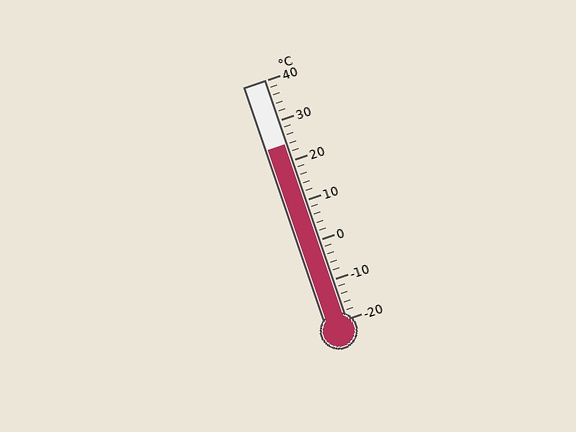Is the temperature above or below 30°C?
The temperature is below 30°C.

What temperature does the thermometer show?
The thermometer shows approximately 24°C.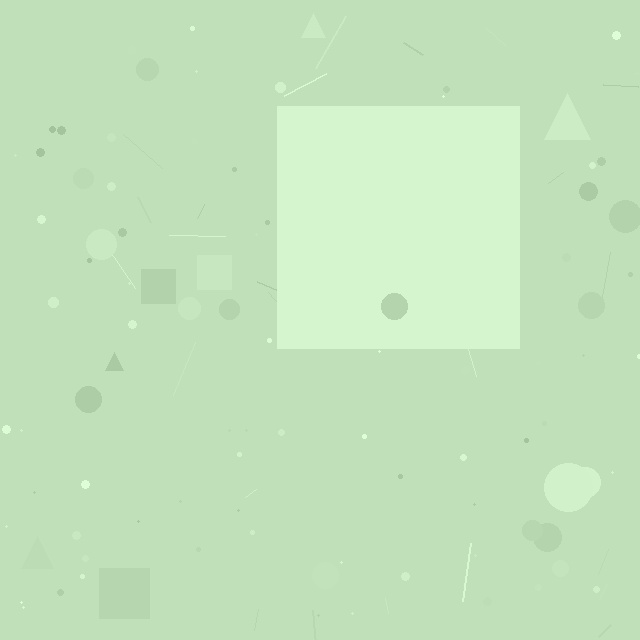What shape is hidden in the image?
A square is hidden in the image.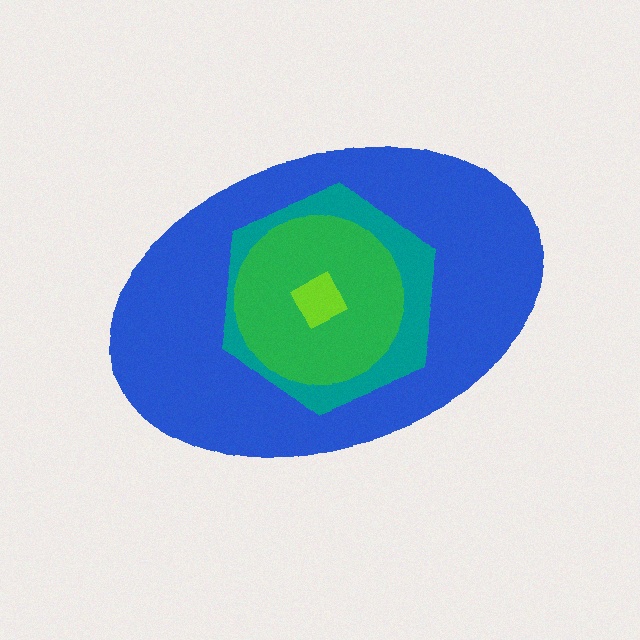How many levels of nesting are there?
4.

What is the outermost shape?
The blue ellipse.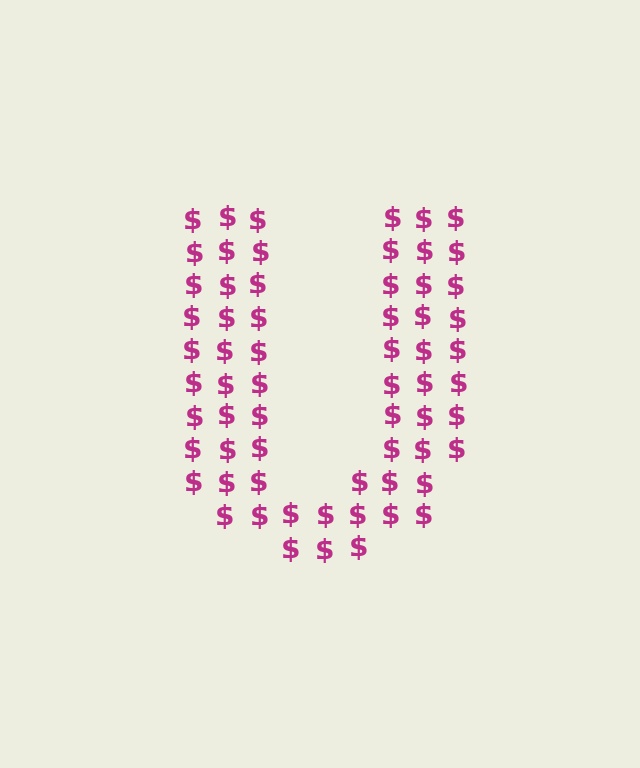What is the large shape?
The large shape is the letter U.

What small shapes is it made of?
It is made of small dollar signs.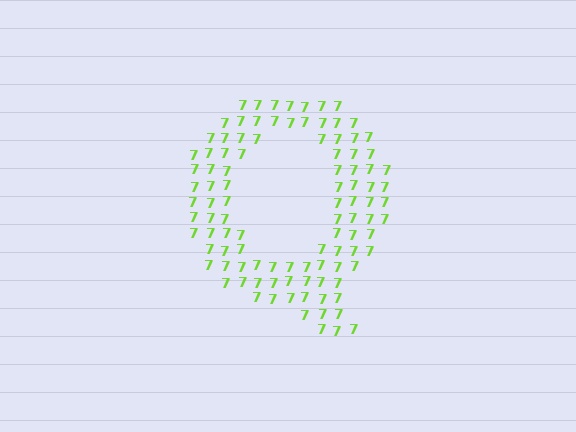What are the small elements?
The small elements are digit 7's.